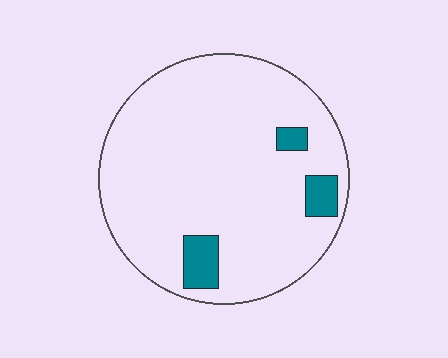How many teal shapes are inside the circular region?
3.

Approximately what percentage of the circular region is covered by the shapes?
Approximately 10%.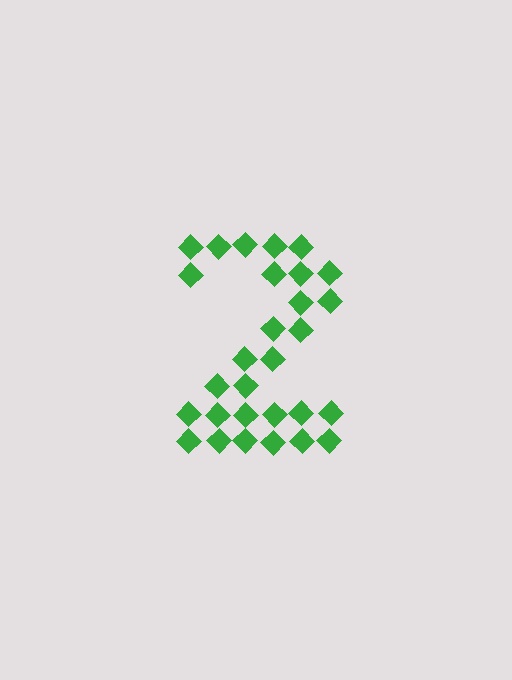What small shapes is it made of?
It is made of small diamonds.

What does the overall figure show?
The overall figure shows the digit 2.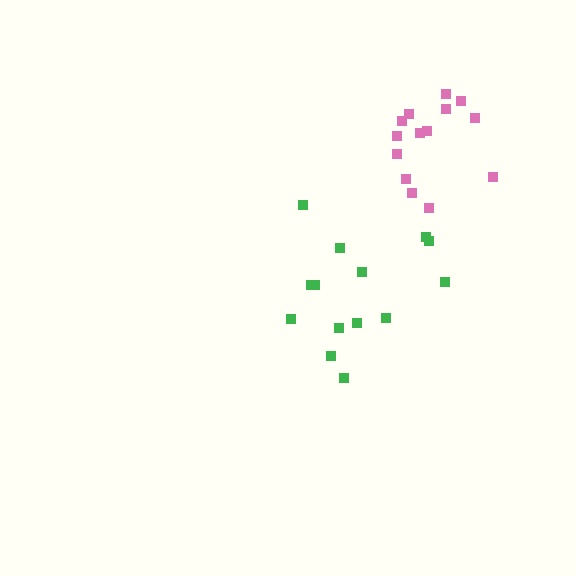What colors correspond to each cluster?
The clusters are colored: green, pink.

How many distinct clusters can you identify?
There are 2 distinct clusters.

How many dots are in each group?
Group 1: 14 dots, Group 2: 14 dots (28 total).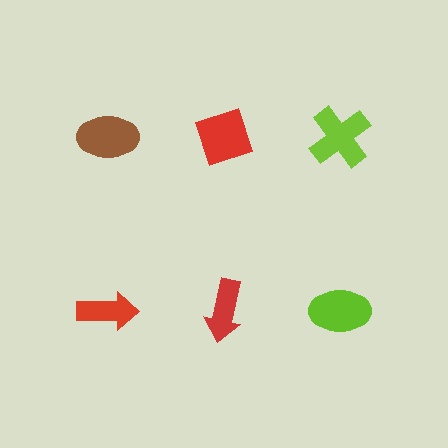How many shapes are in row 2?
3 shapes.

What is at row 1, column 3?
A lime cross.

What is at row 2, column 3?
A lime ellipse.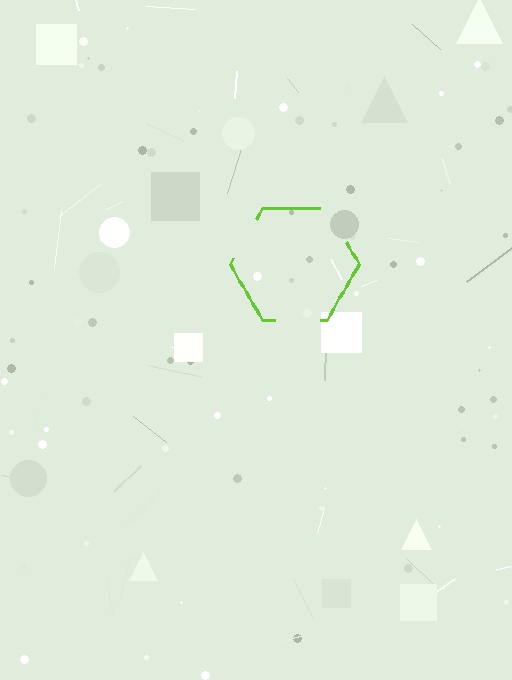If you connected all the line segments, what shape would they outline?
They would outline a hexagon.